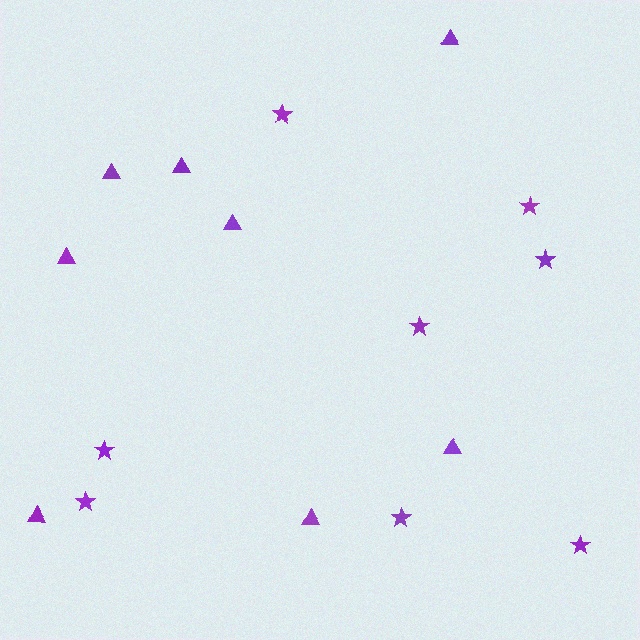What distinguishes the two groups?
There are 2 groups: one group of stars (8) and one group of triangles (8).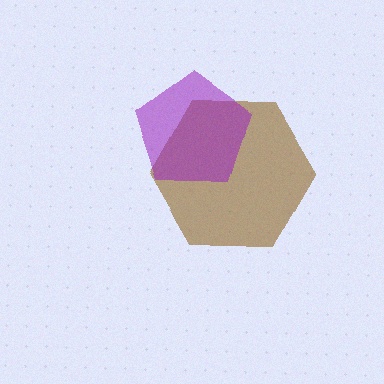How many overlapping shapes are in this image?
There are 2 overlapping shapes in the image.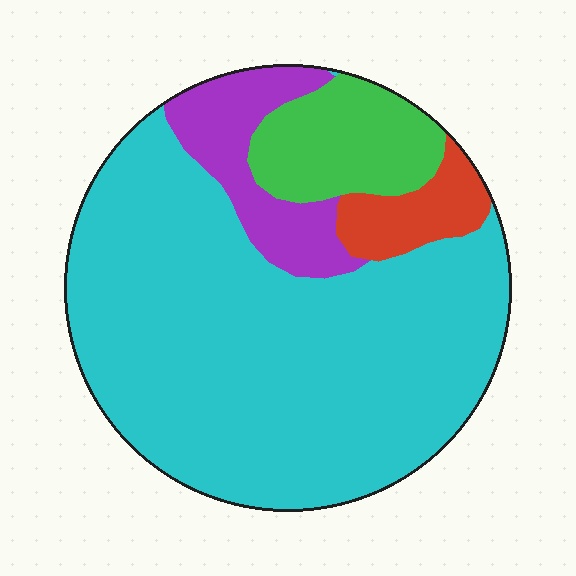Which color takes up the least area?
Red, at roughly 5%.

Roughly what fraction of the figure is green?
Green takes up less than a sixth of the figure.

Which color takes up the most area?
Cyan, at roughly 70%.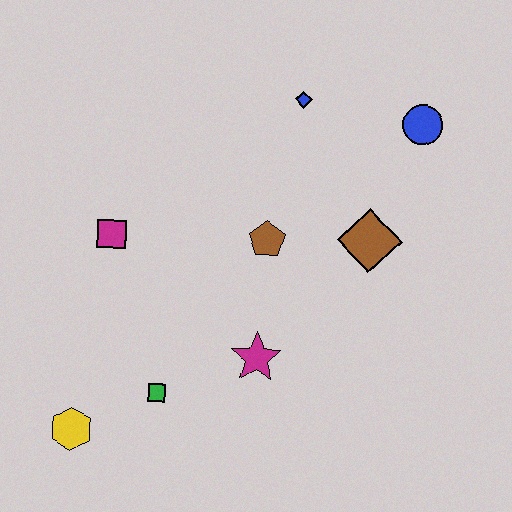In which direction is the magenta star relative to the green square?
The magenta star is to the right of the green square.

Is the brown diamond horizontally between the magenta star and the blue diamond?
No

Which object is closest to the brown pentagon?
The brown diamond is closest to the brown pentagon.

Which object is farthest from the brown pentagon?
The yellow hexagon is farthest from the brown pentagon.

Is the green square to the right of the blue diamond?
No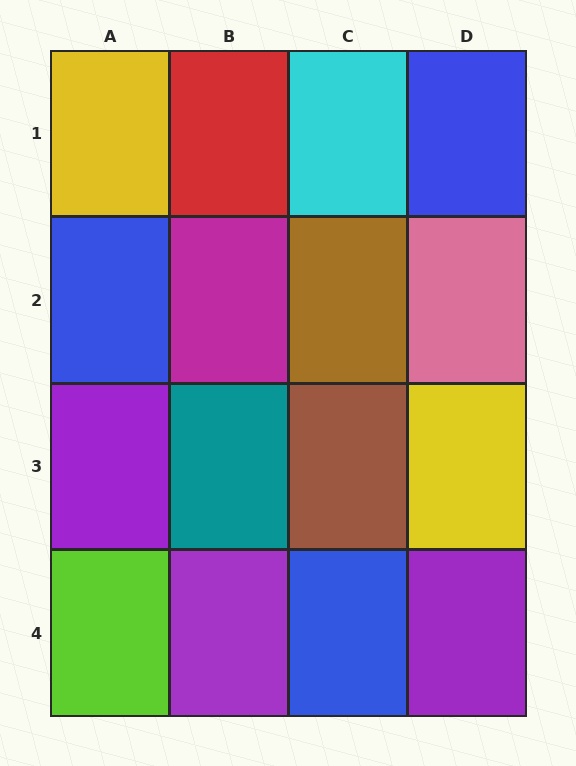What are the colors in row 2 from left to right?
Blue, magenta, brown, pink.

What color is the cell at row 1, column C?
Cyan.